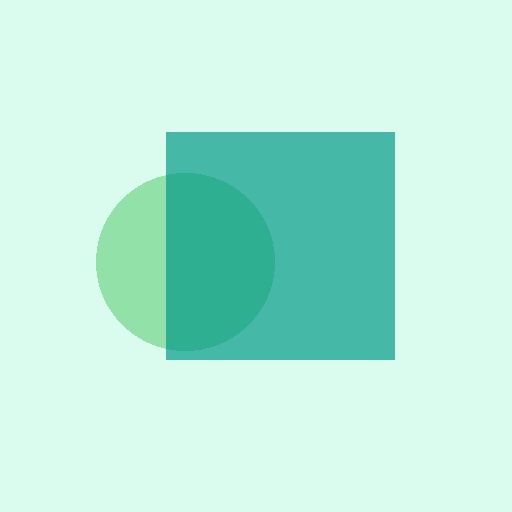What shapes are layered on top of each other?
The layered shapes are: a green circle, a teal square.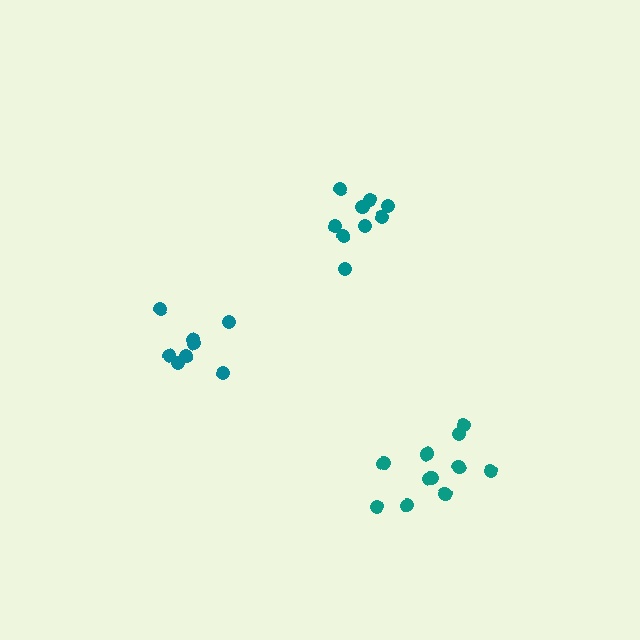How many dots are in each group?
Group 1: 11 dots, Group 2: 9 dots, Group 3: 8 dots (28 total).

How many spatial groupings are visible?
There are 3 spatial groupings.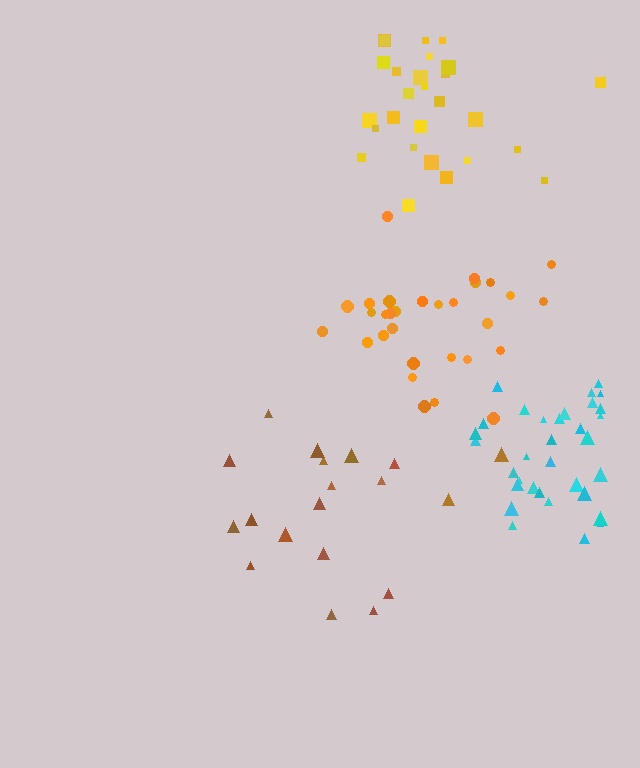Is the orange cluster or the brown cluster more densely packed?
Orange.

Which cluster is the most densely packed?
Cyan.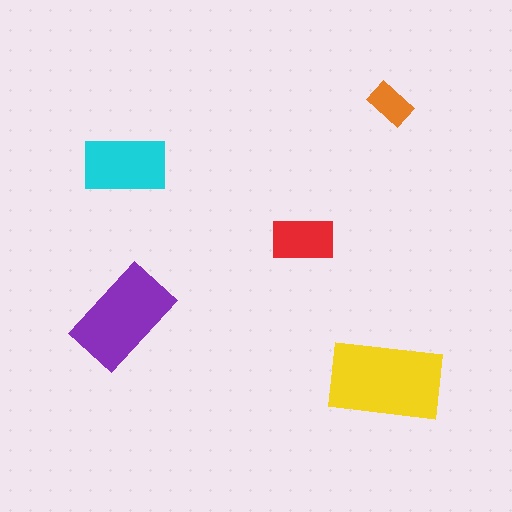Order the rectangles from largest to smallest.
the yellow one, the purple one, the cyan one, the red one, the orange one.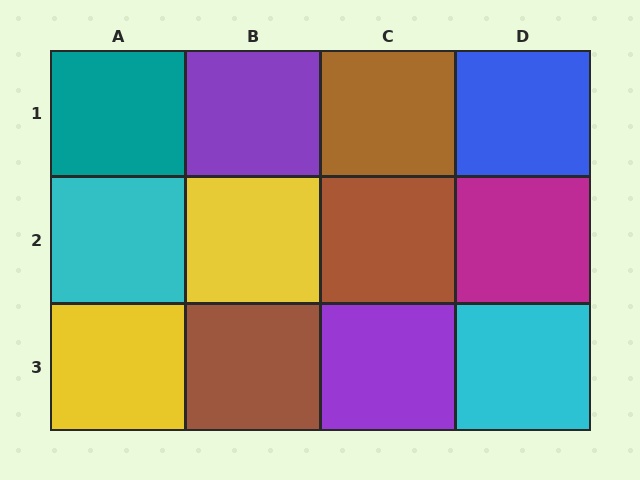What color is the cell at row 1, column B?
Purple.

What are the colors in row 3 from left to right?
Yellow, brown, purple, cyan.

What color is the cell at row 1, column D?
Blue.